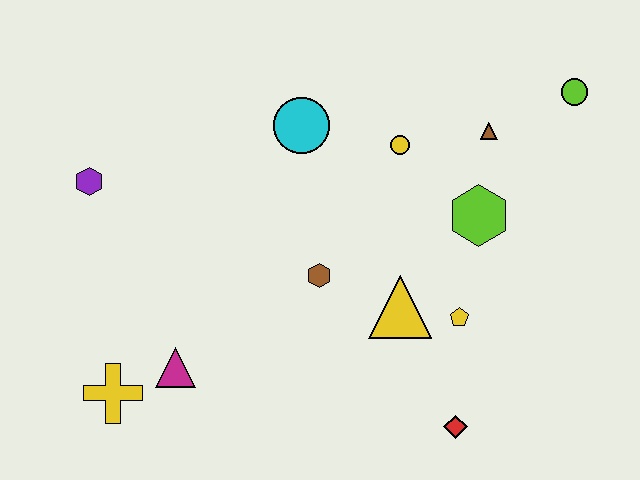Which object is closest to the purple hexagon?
The magenta triangle is closest to the purple hexagon.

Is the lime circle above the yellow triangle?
Yes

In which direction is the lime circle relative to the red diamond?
The lime circle is above the red diamond.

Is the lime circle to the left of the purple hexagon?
No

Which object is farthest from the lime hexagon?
The yellow cross is farthest from the lime hexagon.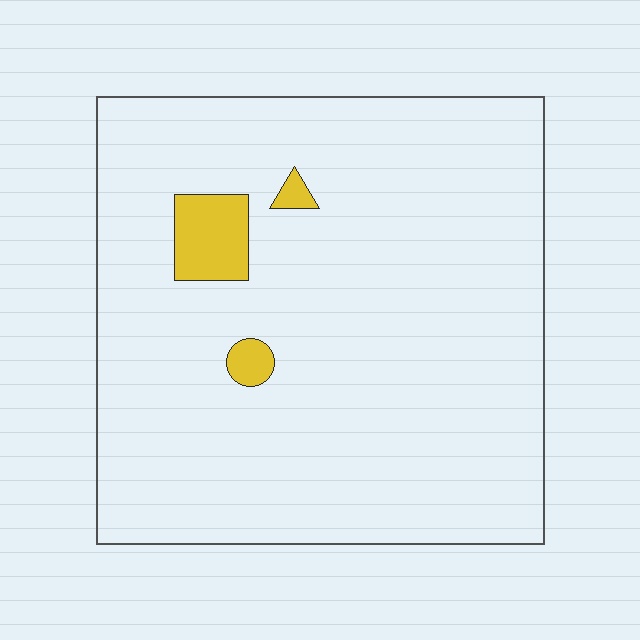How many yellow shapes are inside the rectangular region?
3.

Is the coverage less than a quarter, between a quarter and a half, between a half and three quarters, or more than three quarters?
Less than a quarter.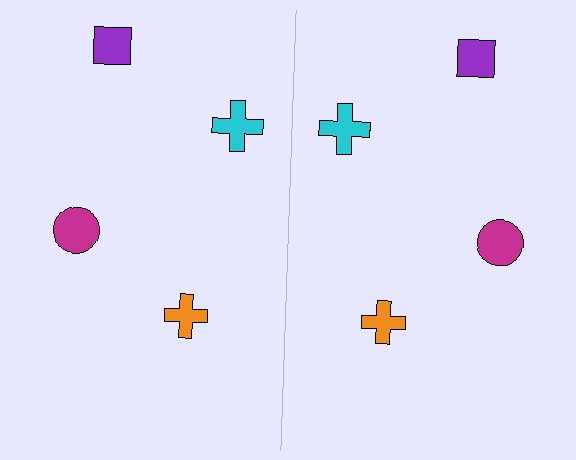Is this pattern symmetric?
Yes, this pattern has bilateral (reflection) symmetry.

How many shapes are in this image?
There are 8 shapes in this image.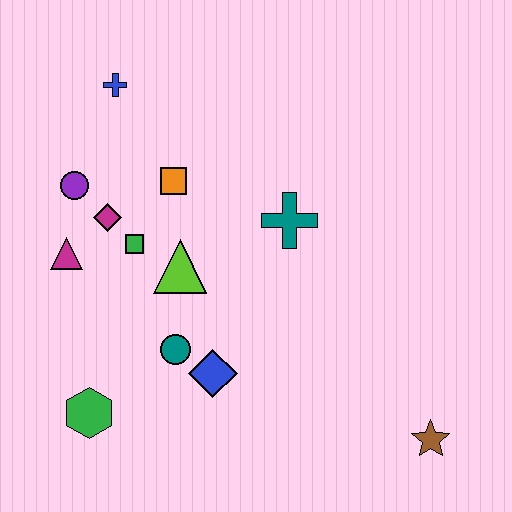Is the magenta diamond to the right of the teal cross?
No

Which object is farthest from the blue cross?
The brown star is farthest from the blue cross.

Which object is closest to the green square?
The magenta diamond is closest to the green square.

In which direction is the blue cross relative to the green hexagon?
The blue cross is above the green hexagon.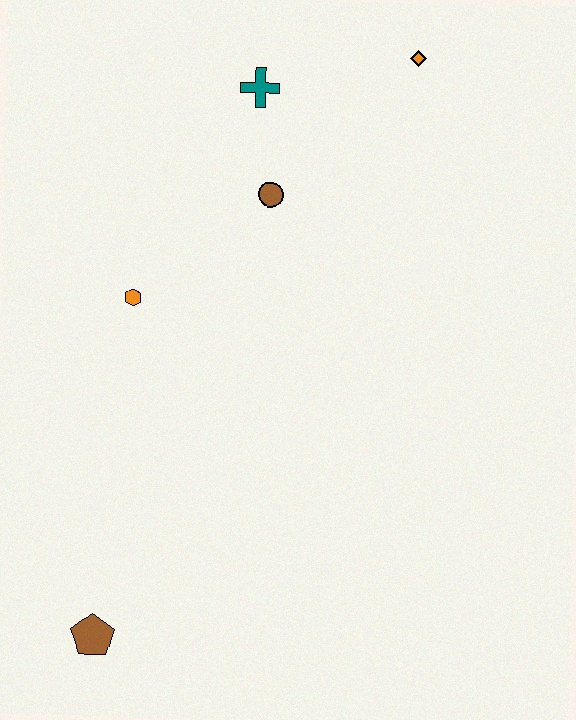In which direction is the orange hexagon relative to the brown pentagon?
The orange hexagon is above the brown pentagon.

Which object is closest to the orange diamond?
The teal cross is closest to the orange diamond.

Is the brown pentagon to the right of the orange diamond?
No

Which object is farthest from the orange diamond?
The brown pentagon is farthest from the orange diamond.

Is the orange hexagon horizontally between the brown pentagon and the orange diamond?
Yes